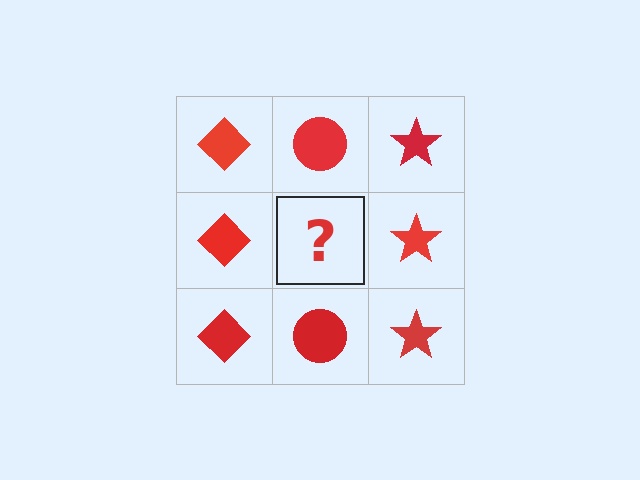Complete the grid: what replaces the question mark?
The question mark should be replaced with a red circle.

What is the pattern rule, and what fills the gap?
The rule is that each column has a consistent shape. The gap should be filled with a red circle.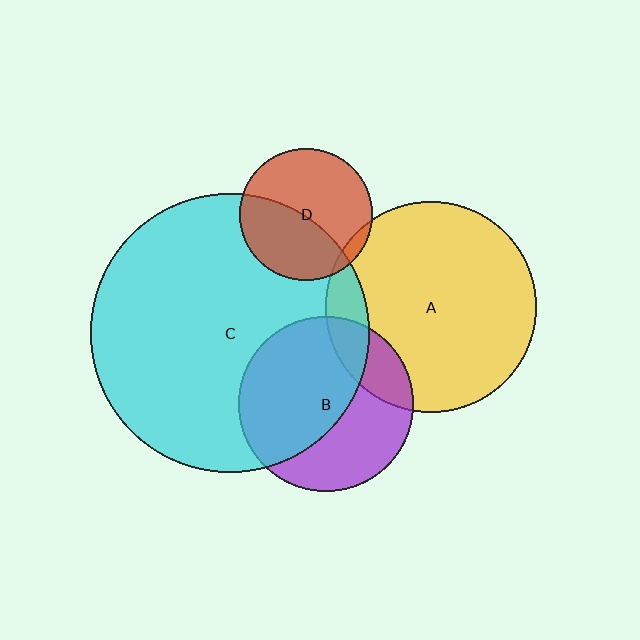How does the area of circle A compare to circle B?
Approximately 1.5 times.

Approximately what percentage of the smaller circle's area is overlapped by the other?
Approximately 10%.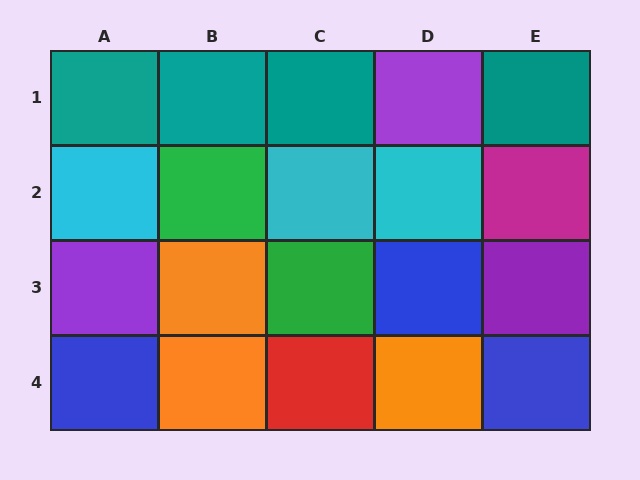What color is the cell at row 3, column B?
Orange.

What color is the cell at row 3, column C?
Green.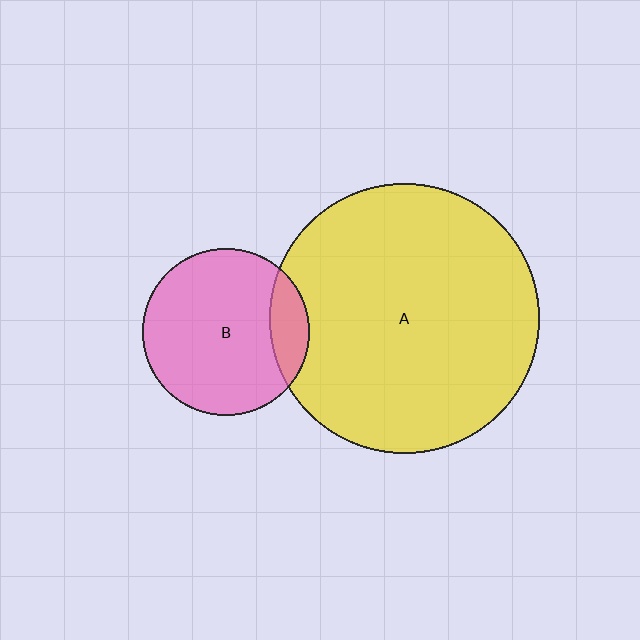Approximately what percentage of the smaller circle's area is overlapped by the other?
Approximately 15%.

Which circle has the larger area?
Circle A (yellow).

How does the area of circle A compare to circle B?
Approximately 2.6 times.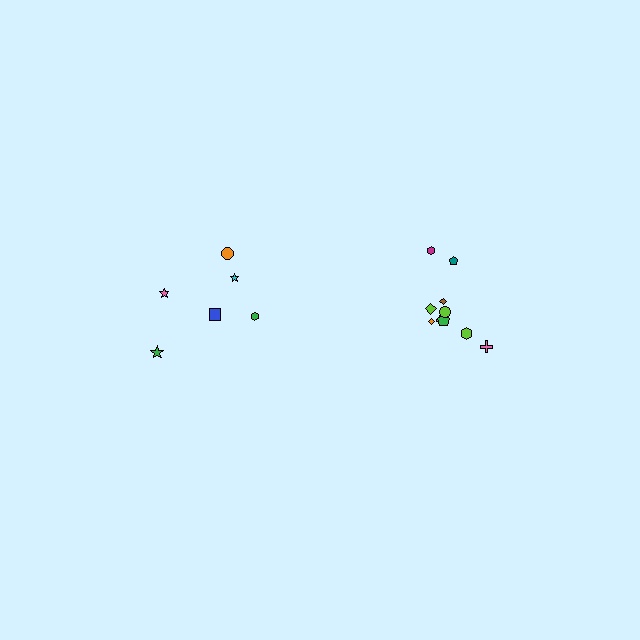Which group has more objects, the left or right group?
The right group.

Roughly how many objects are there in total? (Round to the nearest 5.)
Roughly 15 objects in total.